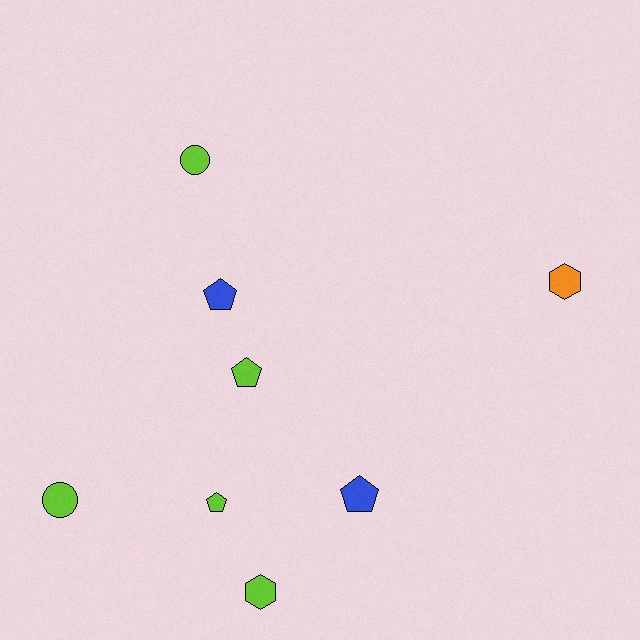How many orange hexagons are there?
There is 1 orange hexagon.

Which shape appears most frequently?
Pentagon, with 4 objects.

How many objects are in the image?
There are 8 objects.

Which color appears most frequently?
Lime, with 5 objects.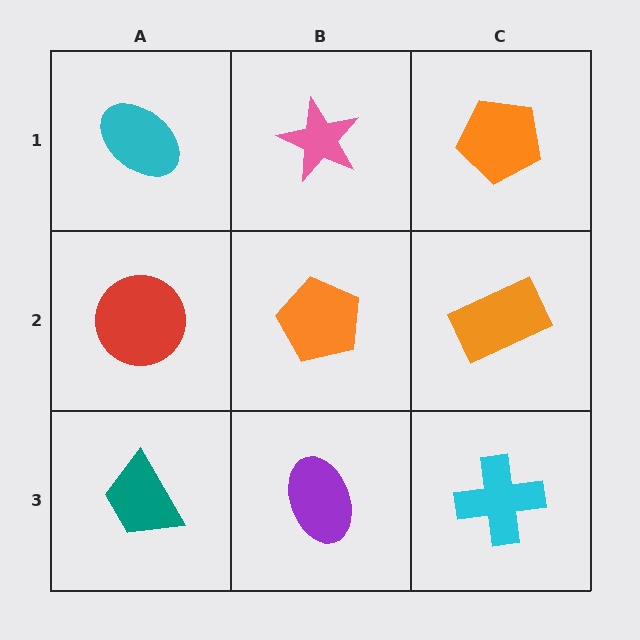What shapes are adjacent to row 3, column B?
An orange pentagon (row 2, column B), a teal trapezoid (row 3, column A), a cyan cross (row 3, column C).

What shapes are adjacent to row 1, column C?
An orange rectangle (row 2, column C), a pink star (row 1, column B).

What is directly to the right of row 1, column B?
An orange pentagon.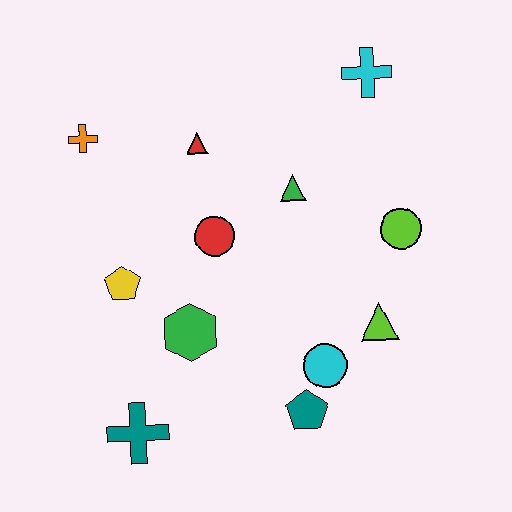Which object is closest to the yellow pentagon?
The green hexagon is closest to the yellow pentagon.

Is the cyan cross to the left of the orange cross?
No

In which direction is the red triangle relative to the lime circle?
The red triangle is to the left of the lime circle.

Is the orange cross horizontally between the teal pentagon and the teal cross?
No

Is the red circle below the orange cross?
Yes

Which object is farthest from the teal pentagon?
The orange cross is farthest from the teal pentagon.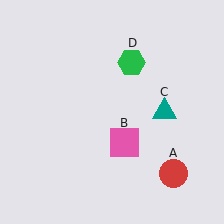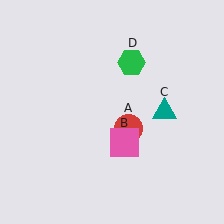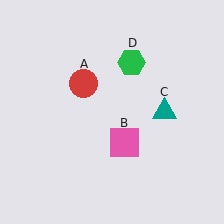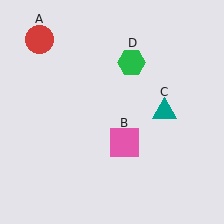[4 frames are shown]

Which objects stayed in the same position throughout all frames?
Pink square (object B) and teal triangle (object C) and green hexagon (object D) remained stationary.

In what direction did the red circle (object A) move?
The red circle (object A) moved up and to the left.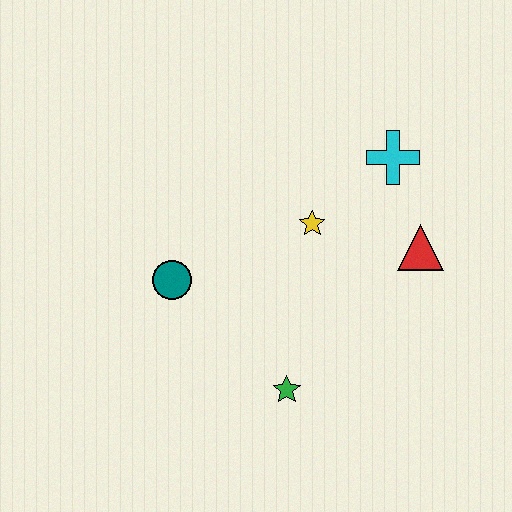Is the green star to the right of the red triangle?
No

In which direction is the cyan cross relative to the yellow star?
The cyan cross is to the right of the yellow star.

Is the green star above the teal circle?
No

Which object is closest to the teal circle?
The yellow star is closest to the teal circle.